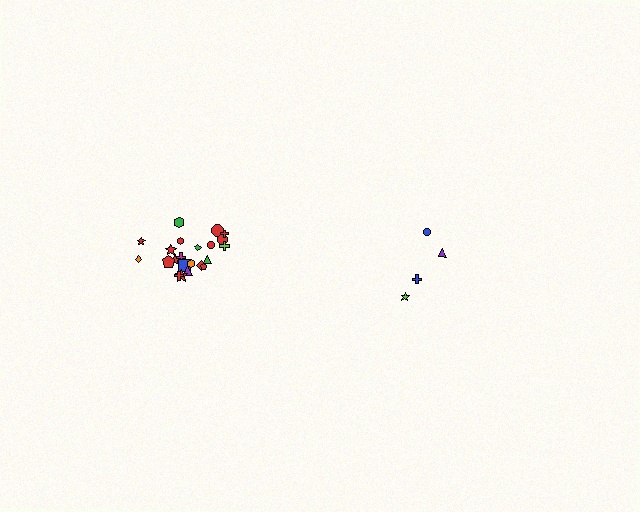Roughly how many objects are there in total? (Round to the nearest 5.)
Roughly 25 objects in total.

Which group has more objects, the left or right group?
The left group.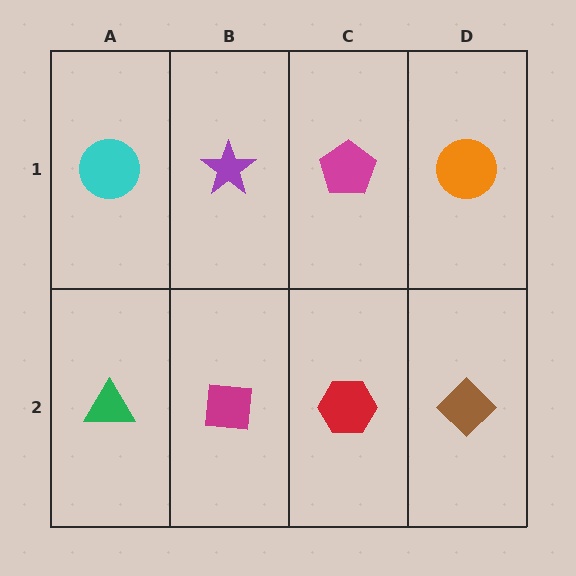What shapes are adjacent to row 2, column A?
A cyan circle (row 1, column A), a magenta square (row 2, column B).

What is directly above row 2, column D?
An orange circle.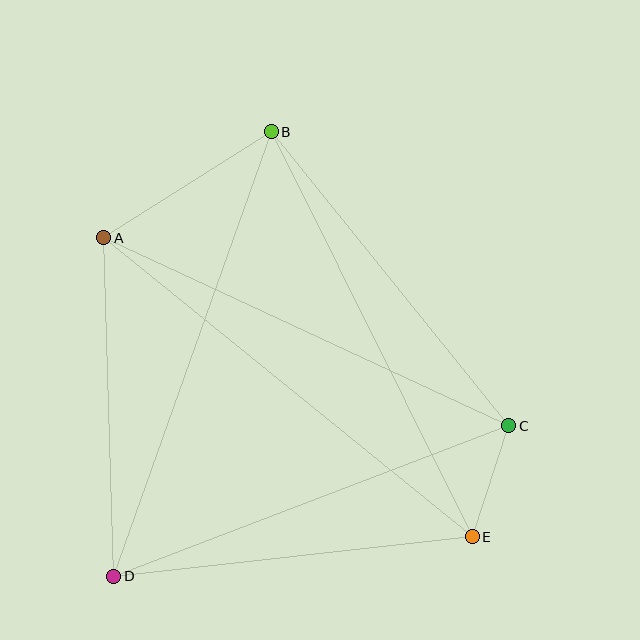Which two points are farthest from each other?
Points A and E are farthest from each other.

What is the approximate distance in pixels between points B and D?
The distance between B and D is approximately 471 pixels.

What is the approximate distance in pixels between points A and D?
The distance between A and D is approximately 338 pixels.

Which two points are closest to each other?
Points C and E are closest to each other.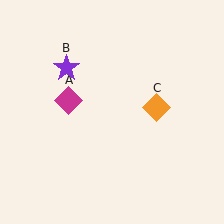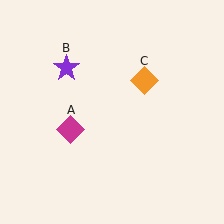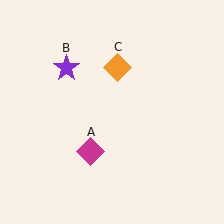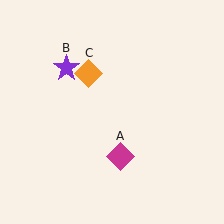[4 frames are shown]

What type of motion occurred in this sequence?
The magenta diamond (object A), orange diamond (object C) rotated counterclockwise around the center of the scene.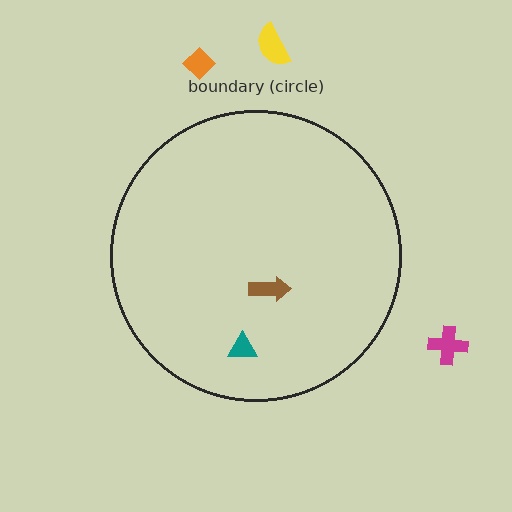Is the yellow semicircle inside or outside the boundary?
Outside.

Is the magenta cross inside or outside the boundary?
Outside.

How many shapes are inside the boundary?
2 inside, 3 outside.